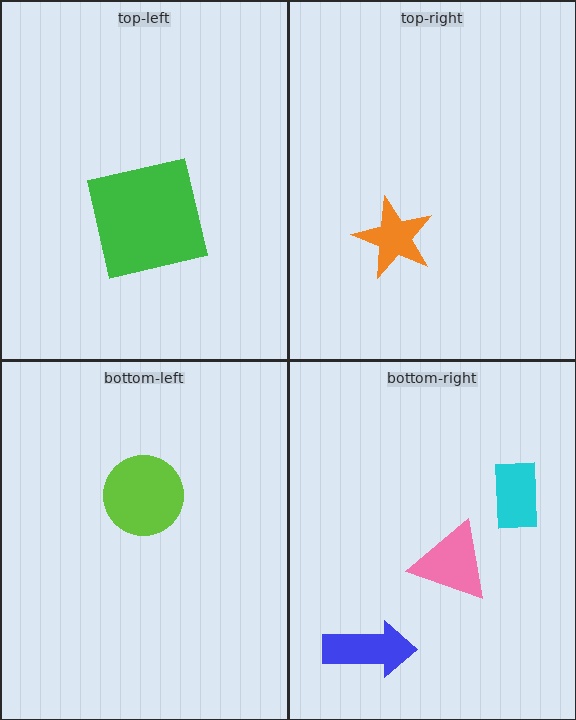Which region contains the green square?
The top-left region.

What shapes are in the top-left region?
The green square.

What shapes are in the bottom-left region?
The lime circle.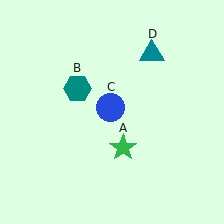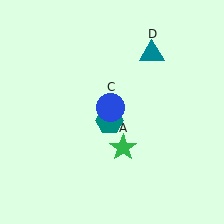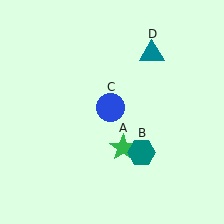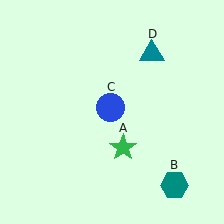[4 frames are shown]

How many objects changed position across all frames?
1 object changed position: teal hexagon (object B).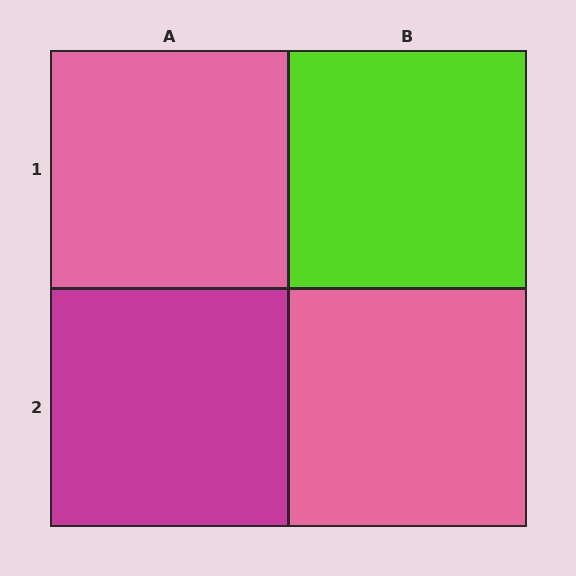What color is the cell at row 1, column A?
Pink.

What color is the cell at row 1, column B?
Lime.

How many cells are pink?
2 cells are pink.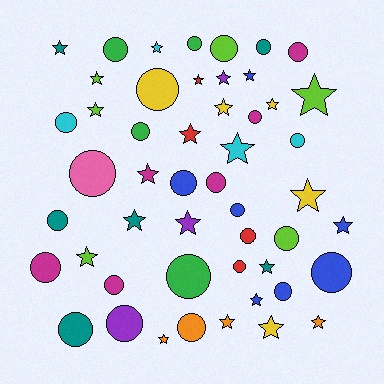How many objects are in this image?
There are 50 objects.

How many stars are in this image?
There are 24 stars.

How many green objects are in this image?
There are 4 green objects.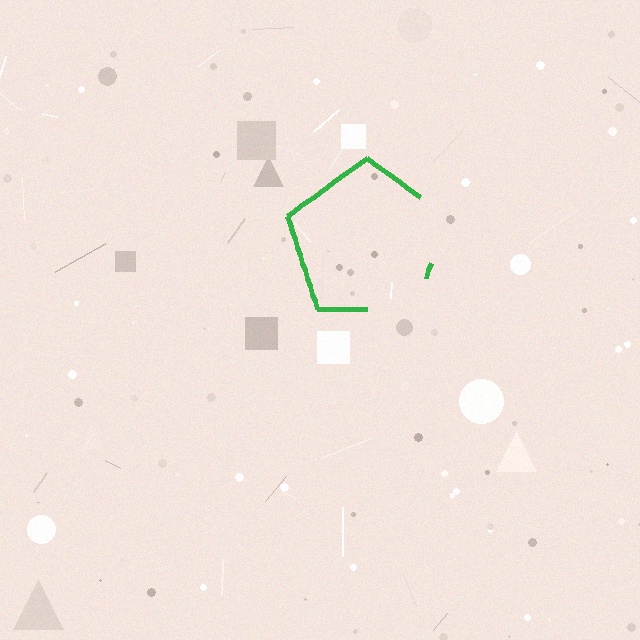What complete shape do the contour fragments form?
The contour fragments form a pentagon.